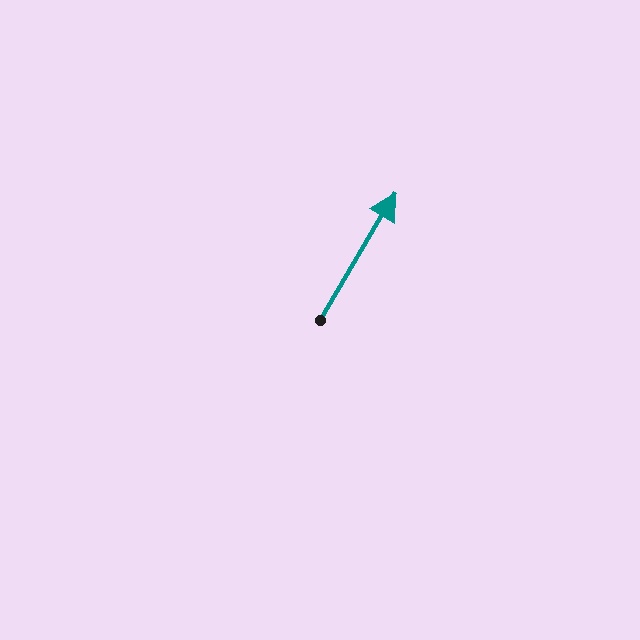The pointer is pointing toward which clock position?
Roughly 1 o'clock.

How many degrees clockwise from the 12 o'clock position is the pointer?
Approximately 31 degrees.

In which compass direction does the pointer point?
Northeast.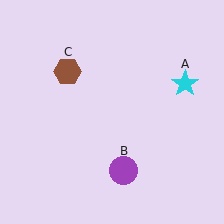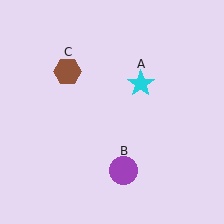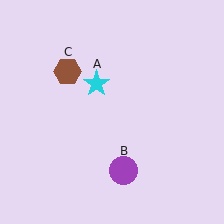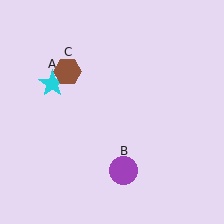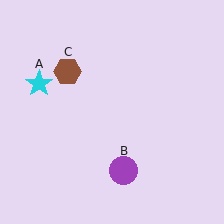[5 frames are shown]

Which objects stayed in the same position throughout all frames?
Purple circle (object B) and brown hexagon (object C) remained stationary.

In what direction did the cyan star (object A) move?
The cyan star (object A) moved left.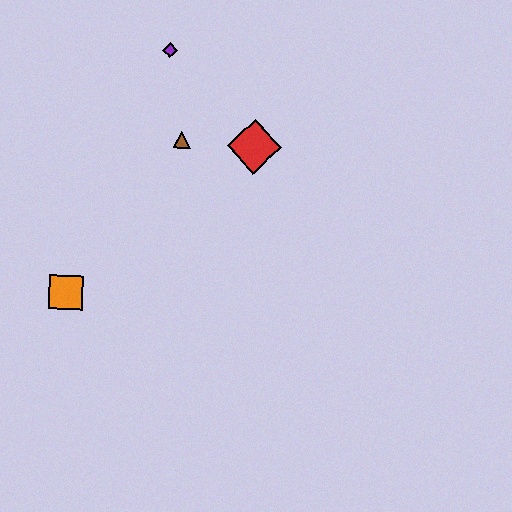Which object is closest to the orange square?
The brown triangle is closest to the orange square.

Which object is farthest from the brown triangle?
The orange square is farthest from the brown triangle.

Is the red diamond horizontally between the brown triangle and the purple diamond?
No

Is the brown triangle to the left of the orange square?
No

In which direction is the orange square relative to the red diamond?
The orange square is to the left of the red diamond.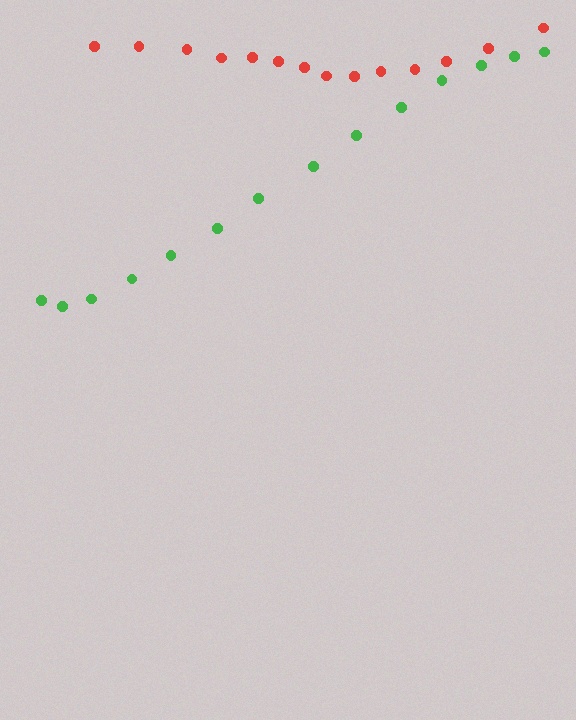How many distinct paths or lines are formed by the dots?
There are 2 distinct paths.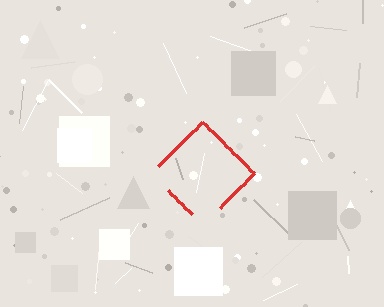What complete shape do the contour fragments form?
The contour fragments form a diamond.